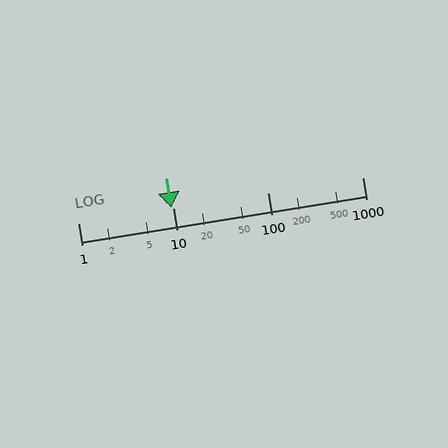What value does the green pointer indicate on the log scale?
The pointer indicates approximately 9.7.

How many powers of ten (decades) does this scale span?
The scale spans 3 decades, from 1 to 1000.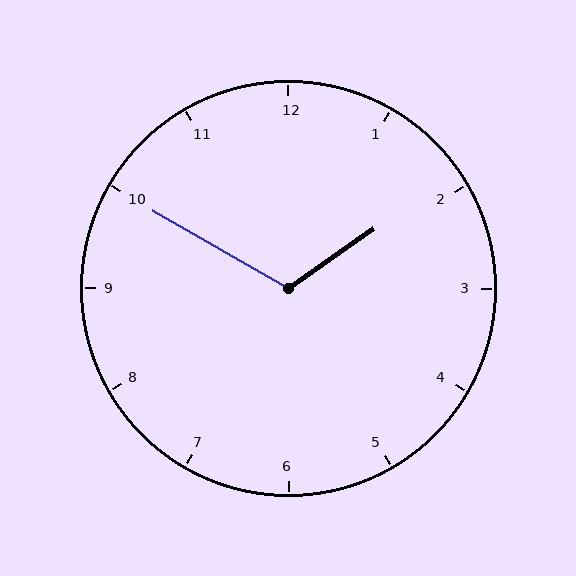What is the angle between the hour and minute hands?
Approximately 115 degrees.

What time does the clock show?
1:50.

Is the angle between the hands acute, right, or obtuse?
It is obtuse.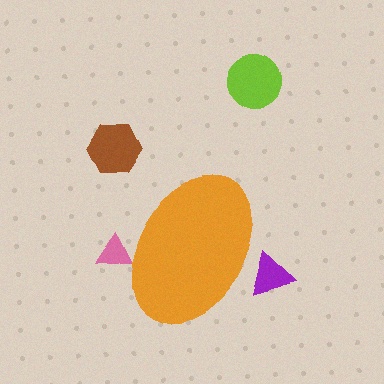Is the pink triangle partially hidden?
Yes, the pink triangle is partially hidden behind the orange ellipse.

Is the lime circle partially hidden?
No, the lime circle is fully visible.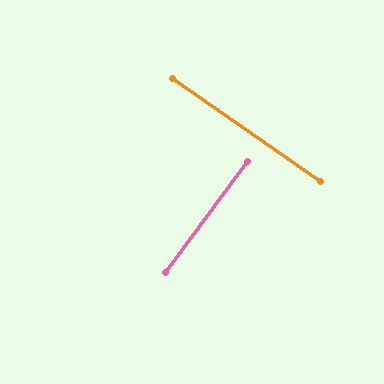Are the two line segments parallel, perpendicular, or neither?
Perpendicular — they meet at approximately 88°.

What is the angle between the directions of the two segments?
Approximately 88 degrees.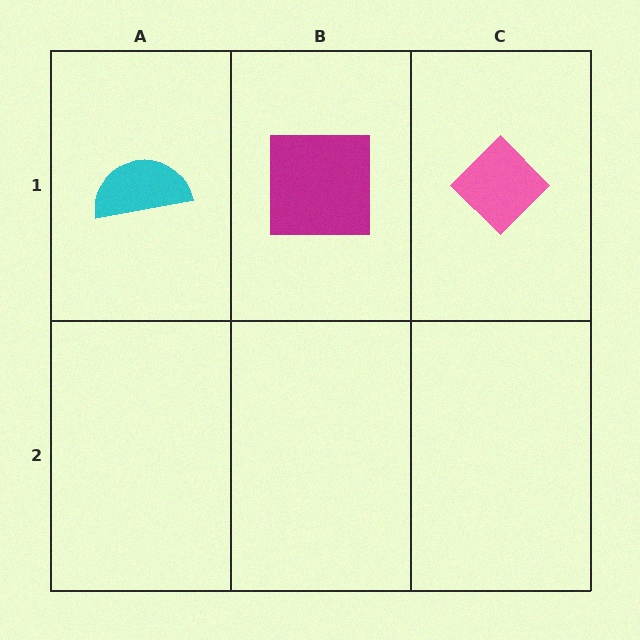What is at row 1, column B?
A magenta square.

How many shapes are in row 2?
0 shapes.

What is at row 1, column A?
A cyan semicircle.